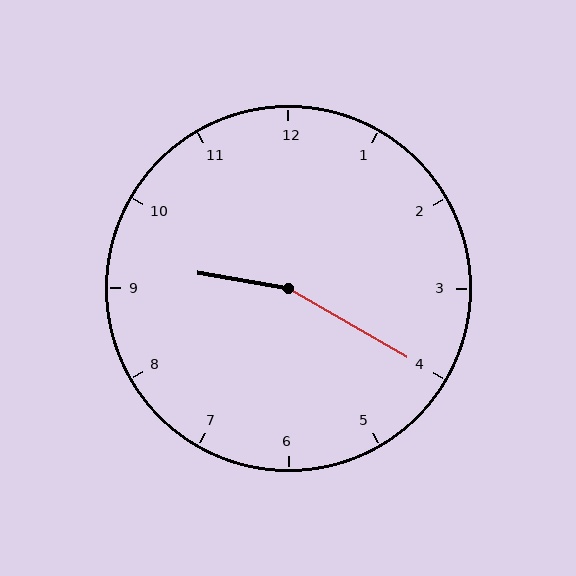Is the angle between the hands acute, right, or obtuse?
It is obtuse.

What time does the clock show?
9:20.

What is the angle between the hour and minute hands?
Approximately 160 degrees.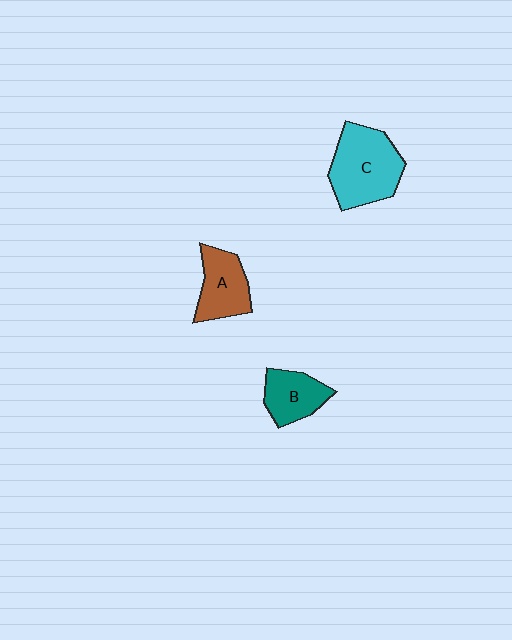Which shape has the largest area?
Shape C (cyan).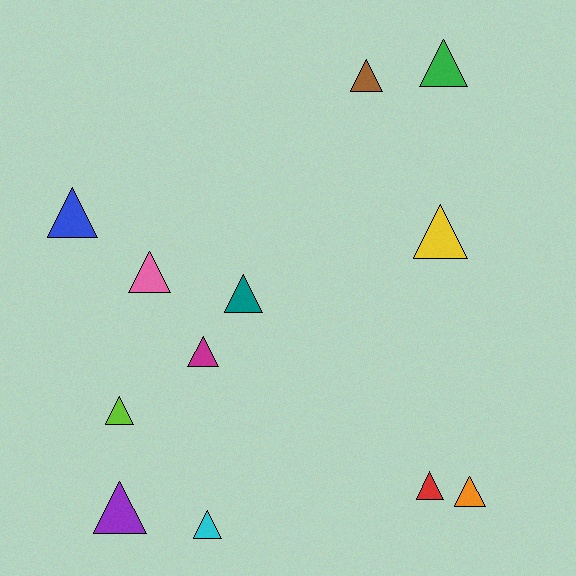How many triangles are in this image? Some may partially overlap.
There are 12 triangles.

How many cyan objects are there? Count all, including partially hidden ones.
There is 1 cyan object.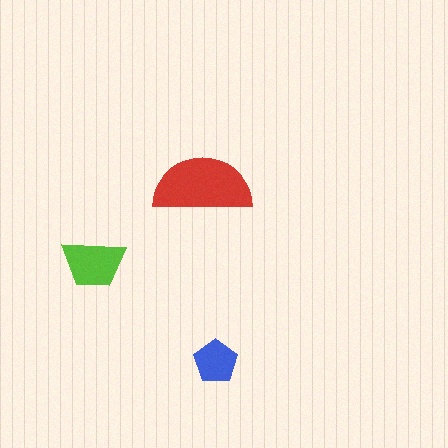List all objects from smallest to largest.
The blue pentagon, the lime trapezoid, the red semicircle.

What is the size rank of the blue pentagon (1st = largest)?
3rd.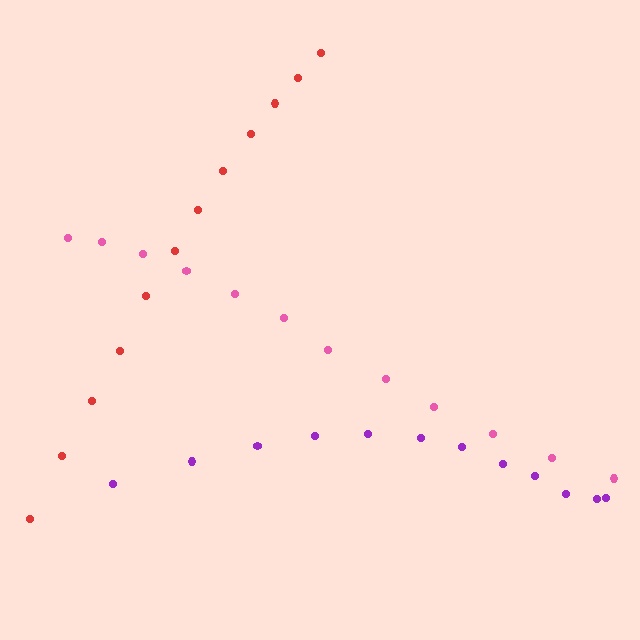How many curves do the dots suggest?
There are 3 distinct paths.